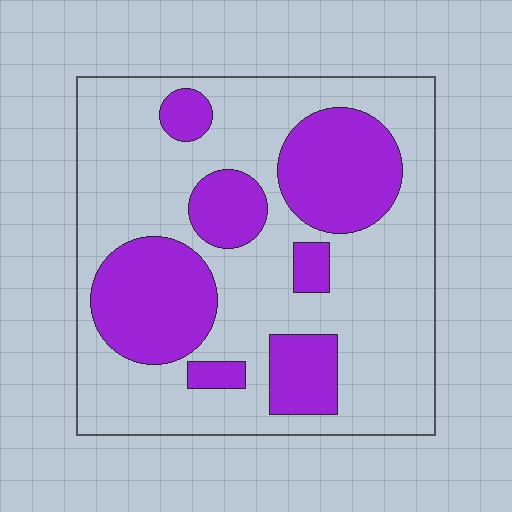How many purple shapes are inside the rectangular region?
7.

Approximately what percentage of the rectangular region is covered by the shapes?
Approximately 30%.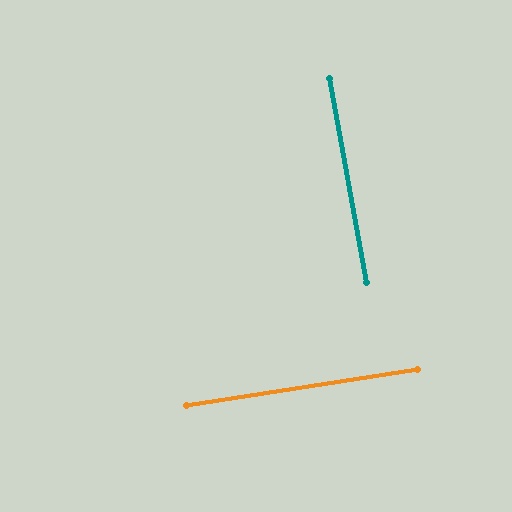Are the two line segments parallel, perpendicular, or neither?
Perpendicular — they meet at approximately 88°.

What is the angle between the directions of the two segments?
Approximately 88 degrees.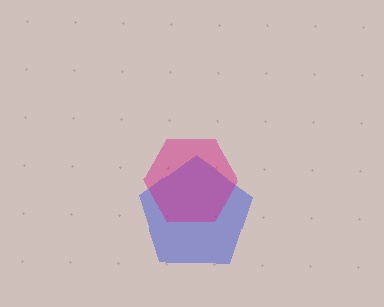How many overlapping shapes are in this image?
There are 2 overlapping shapes in the image.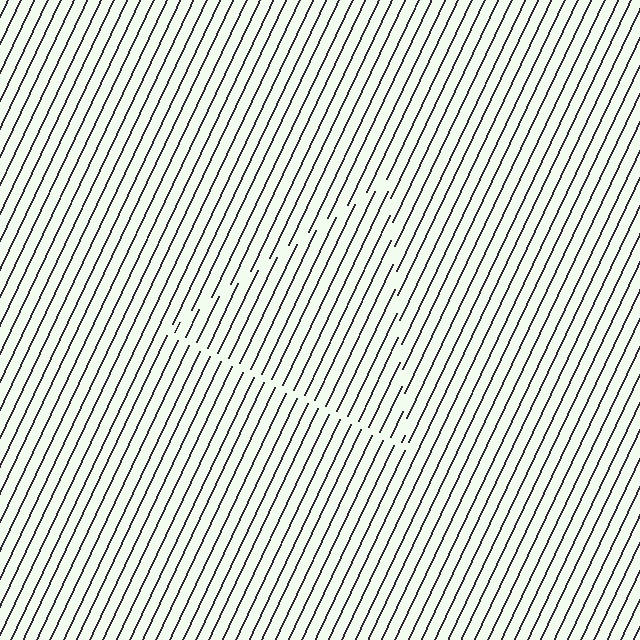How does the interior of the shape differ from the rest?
The interior of the shape contains the same grating, shifted by half a period — the contour is defined by the phase discontinuity where line-ends from the inner and outer gratings abut.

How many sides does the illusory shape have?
3 sides — the line-ends trace a triangle.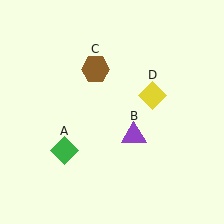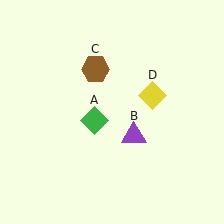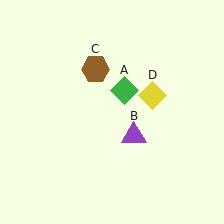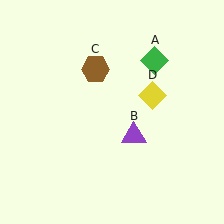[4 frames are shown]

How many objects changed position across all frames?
1 object changed position: green diamond (object A).